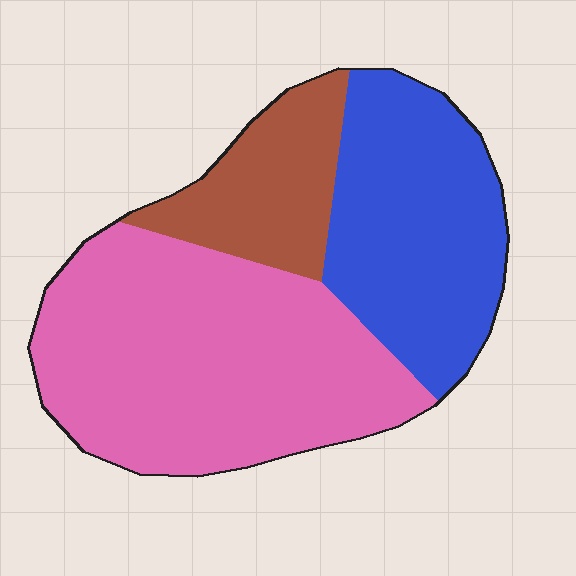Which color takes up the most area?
Pink, at roughly 50%.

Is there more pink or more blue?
Pink.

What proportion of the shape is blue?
Blue covers roughly 30% of the shape.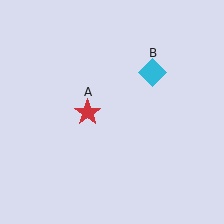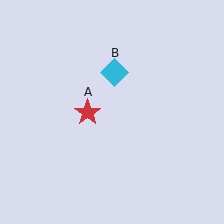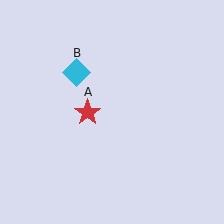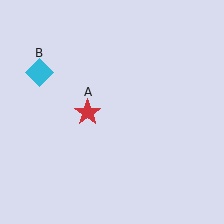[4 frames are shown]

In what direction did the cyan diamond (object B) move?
The cyan diamond (object B) moved left.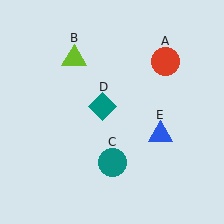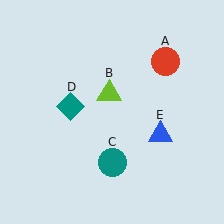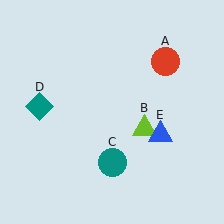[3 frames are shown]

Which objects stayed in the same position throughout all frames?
Red circle (object A) and teal circle (object C) and blue triangle (object E) remained stationary.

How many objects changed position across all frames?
2 objects changed position: lime triangle (object B), teal diamond (object D).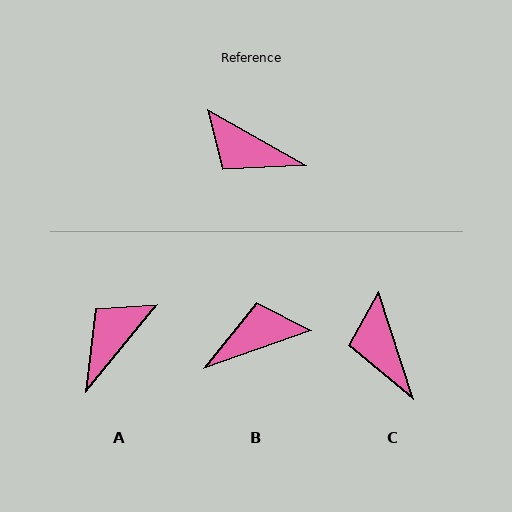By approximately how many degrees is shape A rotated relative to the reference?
Approximately 100 degrees clockwise.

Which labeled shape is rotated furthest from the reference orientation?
B, about 131 degrees away.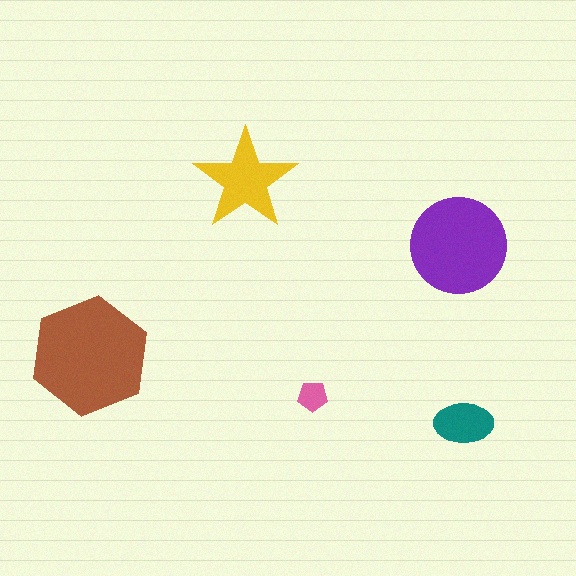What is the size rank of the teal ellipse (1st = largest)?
4th.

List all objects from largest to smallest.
The brown hexagon, the purple circle, the yellow star, the teal ellipse, the pink pentagon.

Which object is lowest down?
The teal ellipse is bottommost.